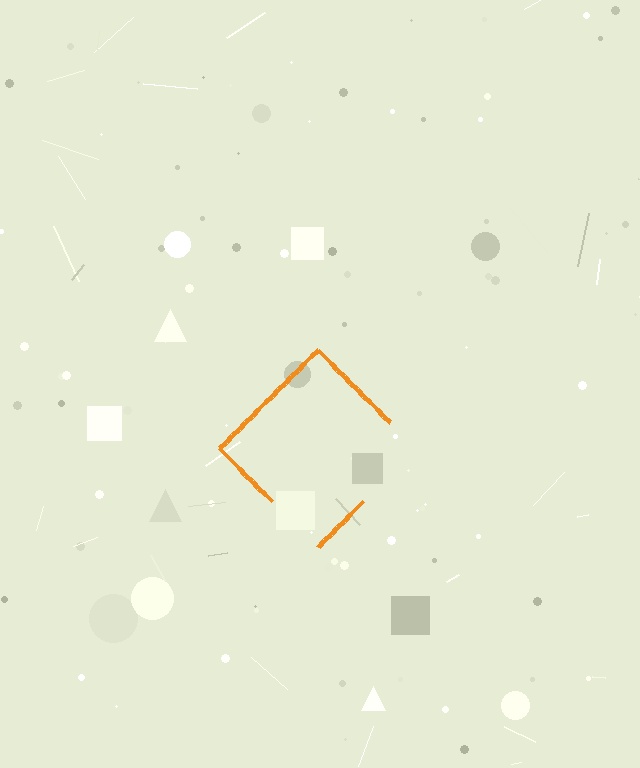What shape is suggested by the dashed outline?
The dashed outline suggests a diamond.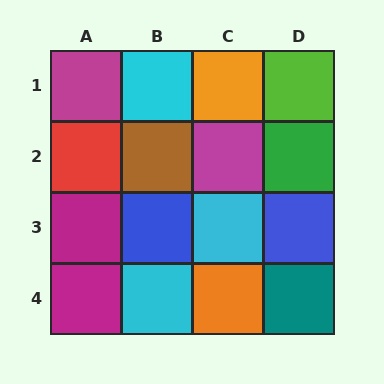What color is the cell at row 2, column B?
Brown.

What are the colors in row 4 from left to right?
Magenta, cyan, orange, teal.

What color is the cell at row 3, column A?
Magenta.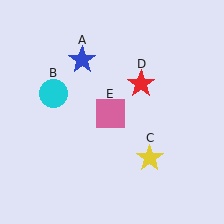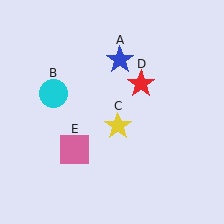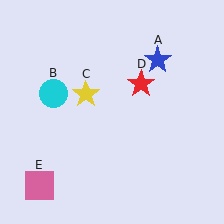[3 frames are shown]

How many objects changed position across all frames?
3 objects changed position: blue star (object A), yellow star (object C), pink square (object E).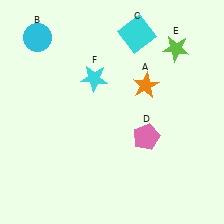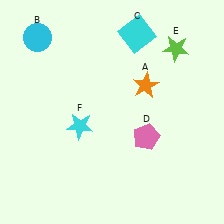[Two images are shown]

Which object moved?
The cyan star (F) moved down.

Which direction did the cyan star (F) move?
The cyan star (F) moved down.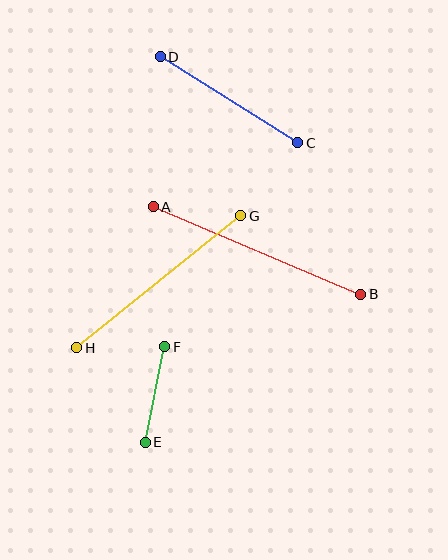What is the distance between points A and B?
The distance is approximately 225 pixels.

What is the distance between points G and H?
The distance is approximately 210 pixels.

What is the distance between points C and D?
The distance is approximately 162 pixels.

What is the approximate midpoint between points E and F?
The midpoint is at approximately (155, 395) pixels.